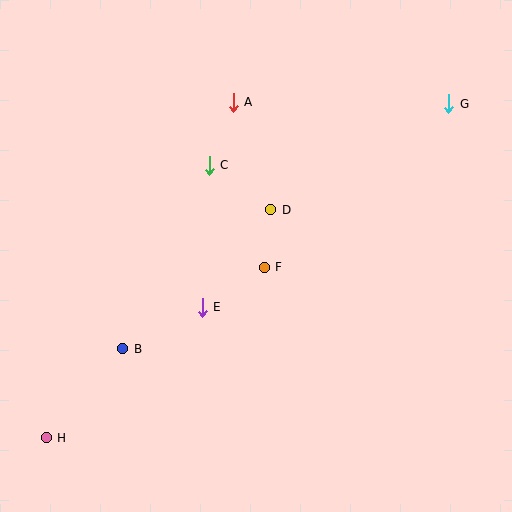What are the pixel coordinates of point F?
Point F is at (264, 267).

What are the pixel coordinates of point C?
Point C is at (209, 165).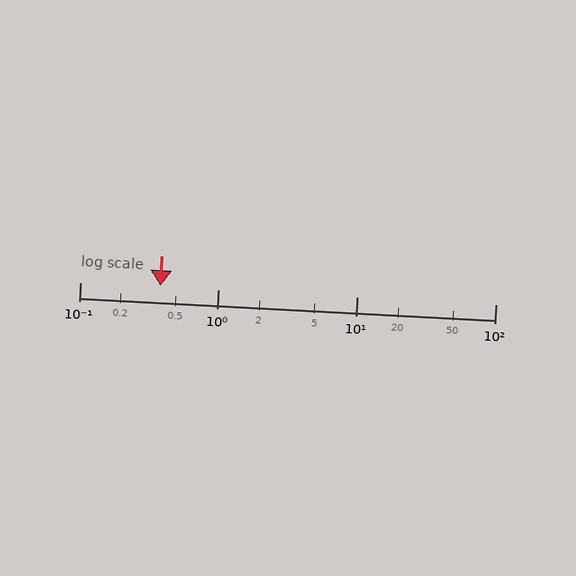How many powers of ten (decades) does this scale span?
The scale spans 3 decades, from 0.1 to 100.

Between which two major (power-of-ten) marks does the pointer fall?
The pointer is between 0.1 and 1.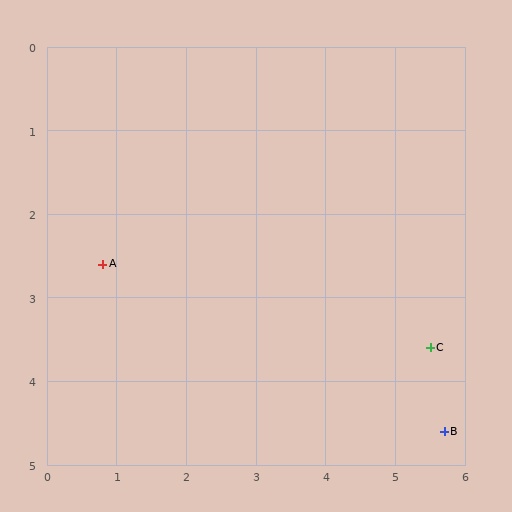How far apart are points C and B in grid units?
Points C and B are about 1.0 grid units apart.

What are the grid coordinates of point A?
Point A is at approximately (0.8, 2.6).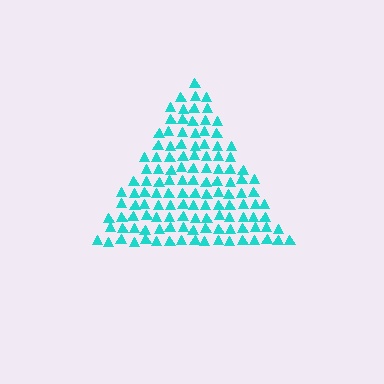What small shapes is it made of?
It is made of small triangles.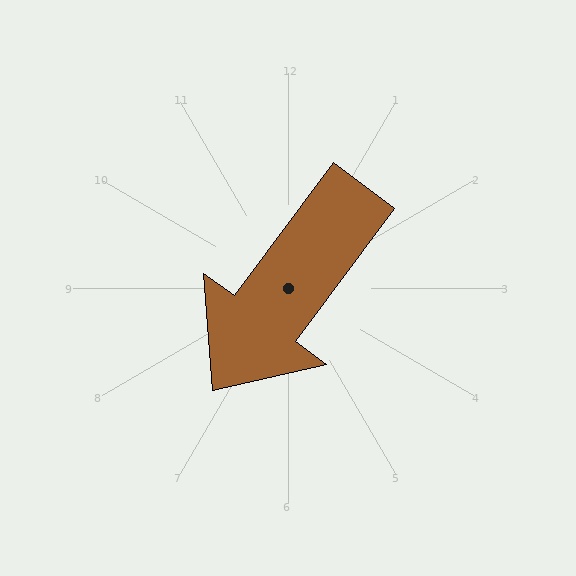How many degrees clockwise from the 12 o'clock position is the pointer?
Approximately 217 degrees.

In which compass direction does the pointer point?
Southwest.